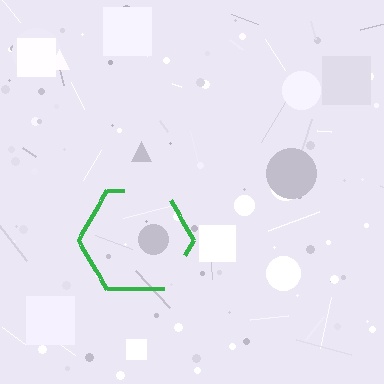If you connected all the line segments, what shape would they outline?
They would outline a hexagon.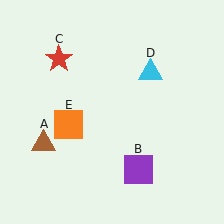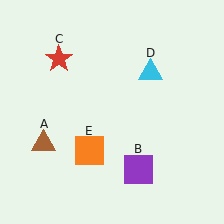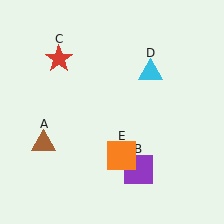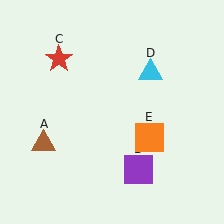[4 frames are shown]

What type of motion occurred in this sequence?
The orange square (object E) rotated counterclockwise around the center of the scene.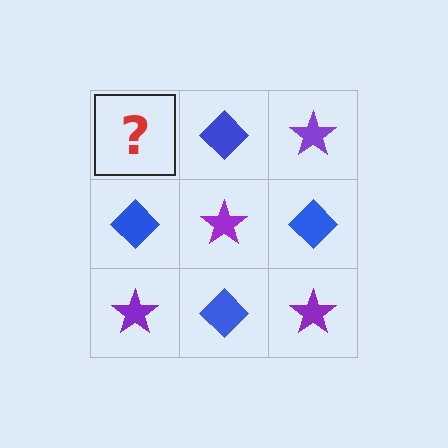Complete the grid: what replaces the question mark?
The question mark should be replaced with a purple star.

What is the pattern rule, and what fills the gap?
The rule is that it alternates purple star and blue diamond in a checkerboard pattern. The gap should be filled with a purple star.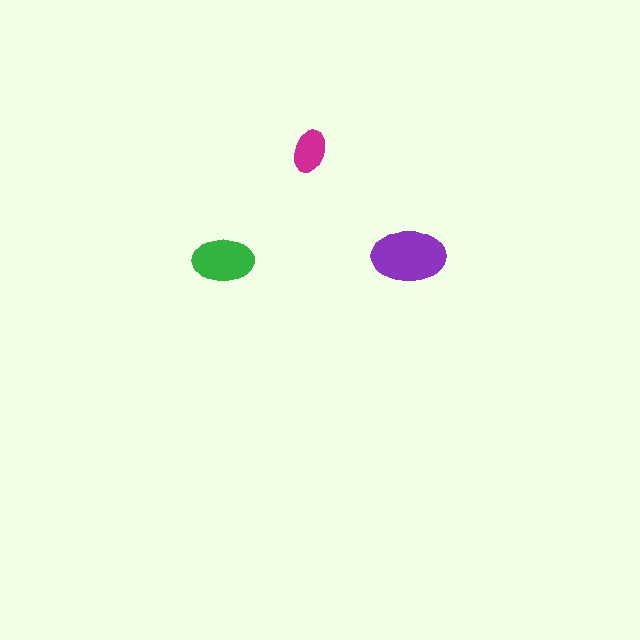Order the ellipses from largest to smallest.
the purple one, the green one, the magenta one.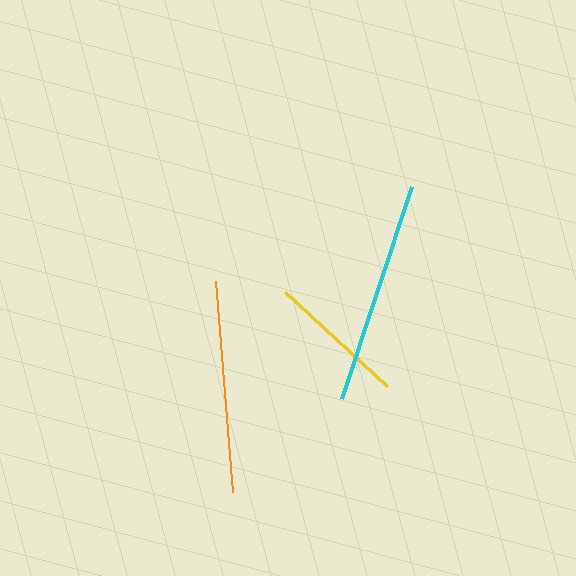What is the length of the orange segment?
The orange segment is approximately 212 pixels long.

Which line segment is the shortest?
The yellow line is the shortest at approximately 139 pixels.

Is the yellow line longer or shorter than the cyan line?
The cyan line is longer than the yellow line.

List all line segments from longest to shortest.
From longest to shortest: cyan, orange, yellow.